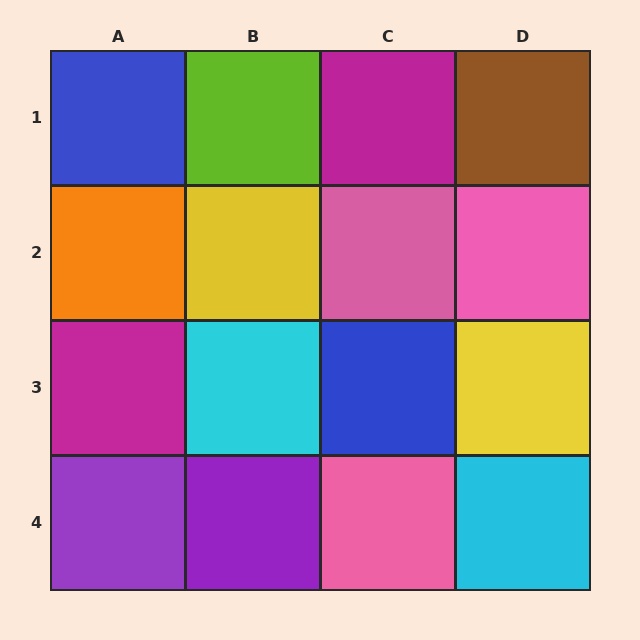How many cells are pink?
3 cells are pink.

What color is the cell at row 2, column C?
Pink.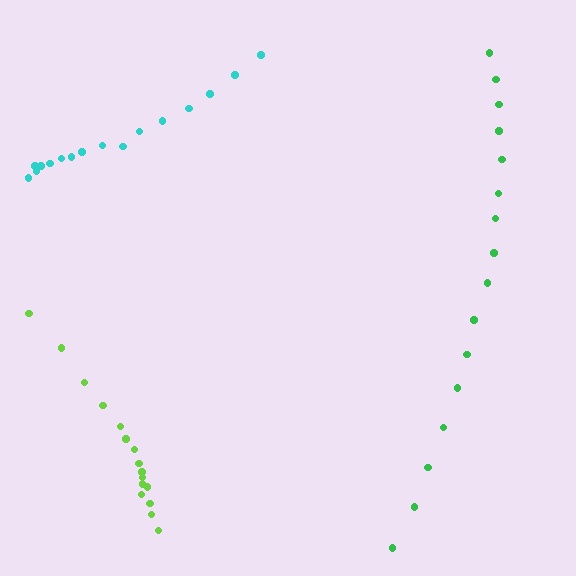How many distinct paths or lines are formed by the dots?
There are 3 distinct paths.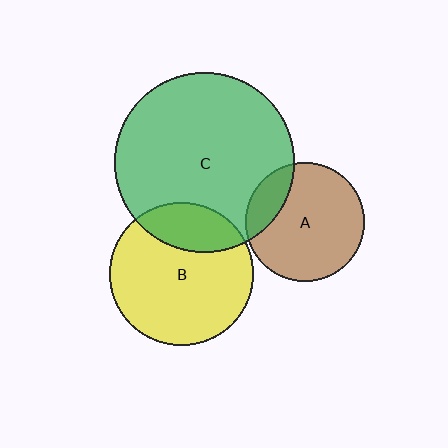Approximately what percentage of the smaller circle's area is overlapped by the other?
Approximately 25%.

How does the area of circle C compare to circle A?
Approximately 2.3 times.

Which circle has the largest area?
Circle C (green).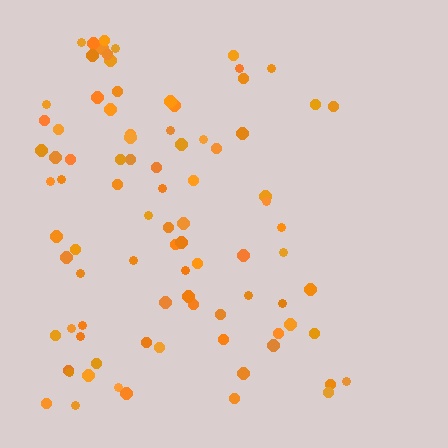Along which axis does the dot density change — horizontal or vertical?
Horizontal.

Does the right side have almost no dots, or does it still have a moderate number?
Still a moderate number, just noticeably fewer than the left.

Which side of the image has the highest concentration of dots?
The left.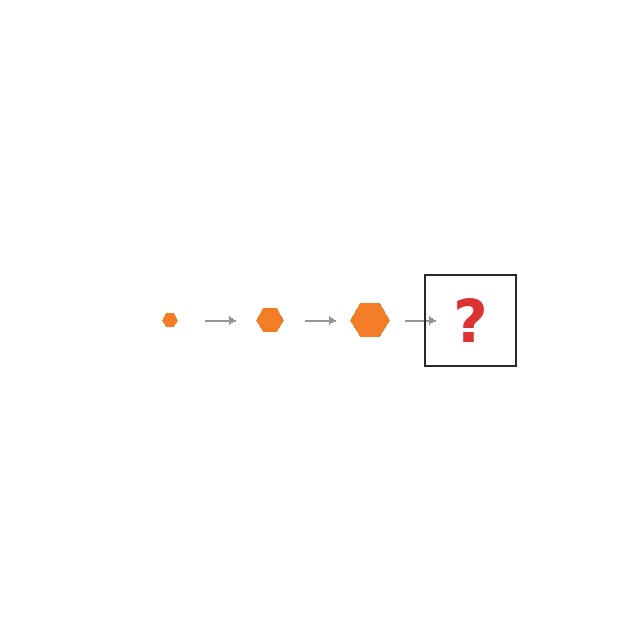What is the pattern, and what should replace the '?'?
The pattern is that the hexagon gets progressively larger each step. The '?' should be an orange hexagon, larger than the previous one.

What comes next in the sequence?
The next element should be an orange hexagon, larger than the previous one.